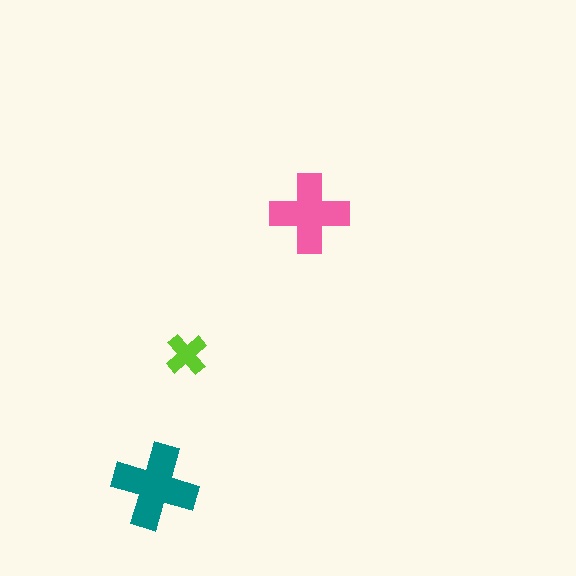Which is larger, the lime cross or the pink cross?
The pink one.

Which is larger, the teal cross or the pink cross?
The teal one.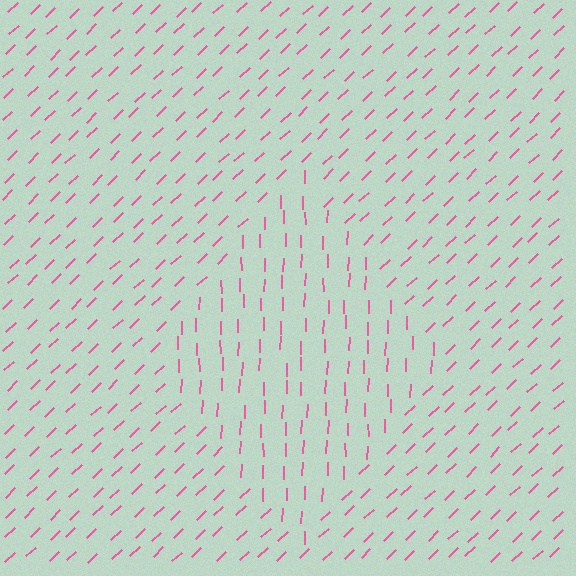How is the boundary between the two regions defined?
The boundary is defined purely by a change in line orientation (approximately 45 degrees difference). All lines are the same color and thickness.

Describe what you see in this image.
The image is filled with small pink line segments. A diamond region in the image has lines oriented differently from the surrounding lines, creating a visible texture boundary.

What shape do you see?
I see a diamond.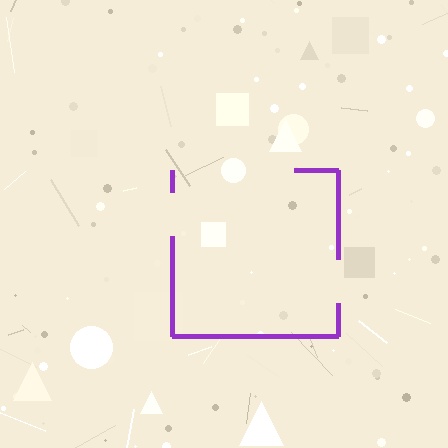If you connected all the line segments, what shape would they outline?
They would outline a square.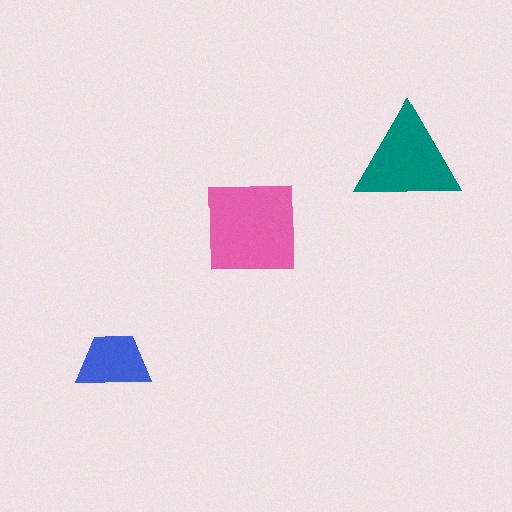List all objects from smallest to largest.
The blue trapezoid, the teal triangle, the pink square.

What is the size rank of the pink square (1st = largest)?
1st.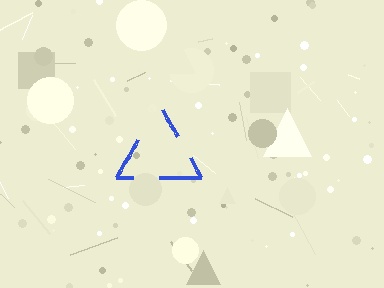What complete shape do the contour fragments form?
The contour fragments form a triangle.